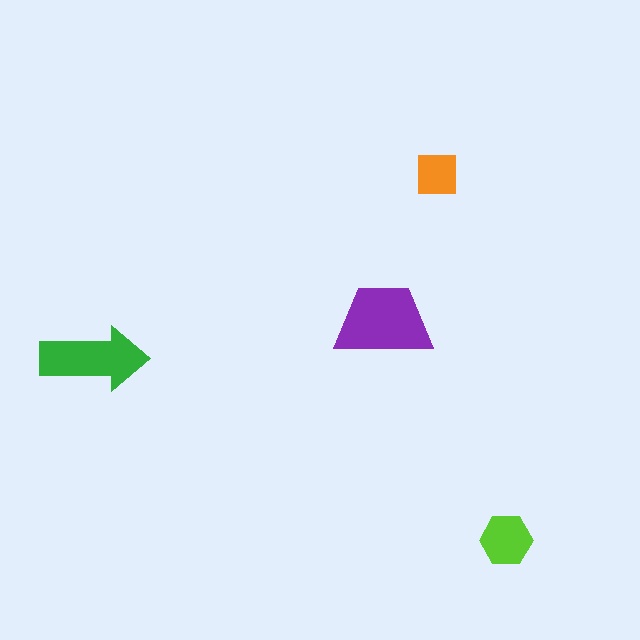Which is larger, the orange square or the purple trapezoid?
The purple trapezoid.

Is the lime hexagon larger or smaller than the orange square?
Larger.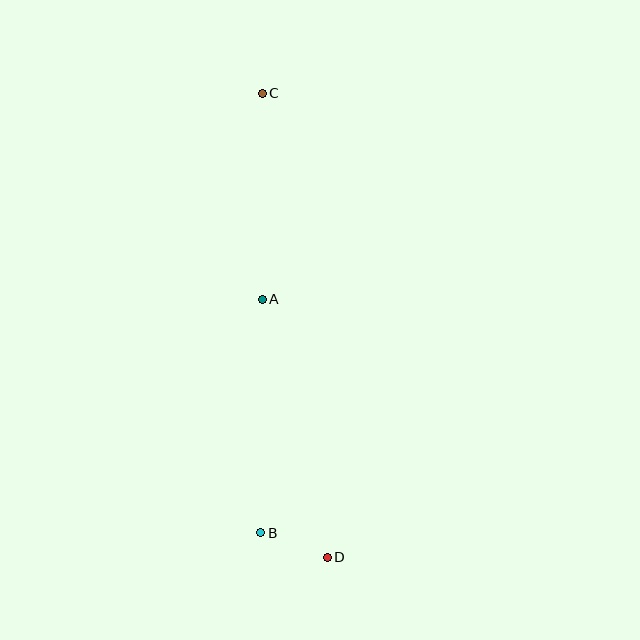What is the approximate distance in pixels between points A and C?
The distance between A and C is approximately 206 pixels.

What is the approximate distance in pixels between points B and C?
The distance between B and C is approximately 439 pixels.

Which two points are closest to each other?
Points B and D are closest to each other.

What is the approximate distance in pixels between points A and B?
The distance between A and B is approximately 233 pixels.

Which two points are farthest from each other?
Points C and D are farthest from each other.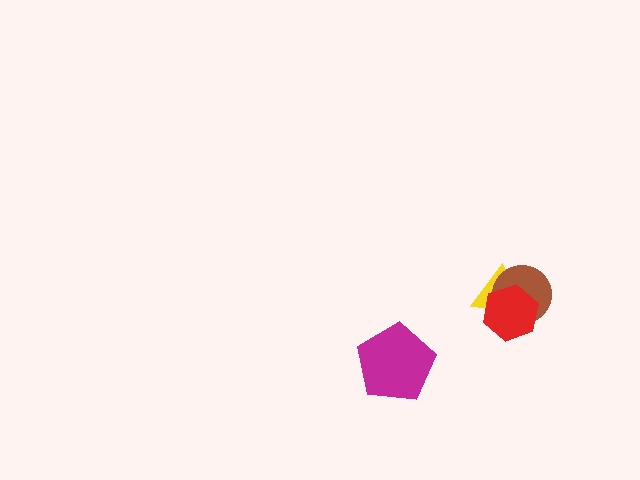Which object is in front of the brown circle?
The red hexagon is in front of the brown circle.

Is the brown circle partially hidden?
Yes, it is partially covered by another shape.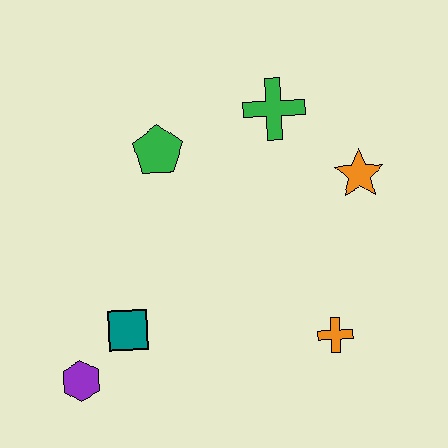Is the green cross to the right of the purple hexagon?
Yes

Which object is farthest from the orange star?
The purple hexagon is farthest from the orange star.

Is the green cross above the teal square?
Yes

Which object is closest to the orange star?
The green cross is closest to the orange star.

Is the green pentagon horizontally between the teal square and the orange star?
Yes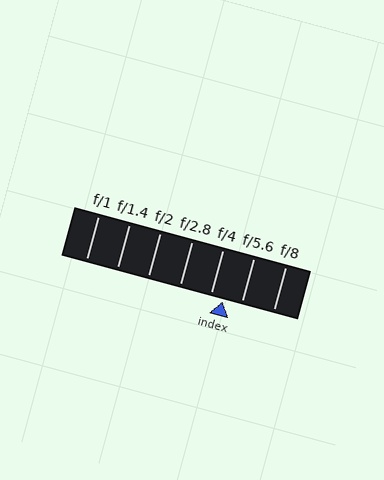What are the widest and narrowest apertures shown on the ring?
The widest aperture shown is f/1 and the narrowest is f/8.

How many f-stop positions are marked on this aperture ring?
There are 7 f-stop positions marked.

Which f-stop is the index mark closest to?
The index mark is closest to f/4.